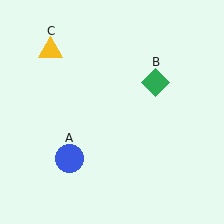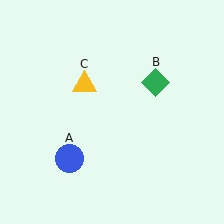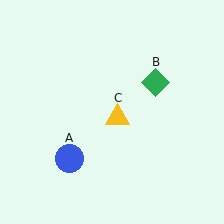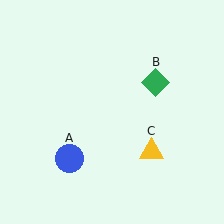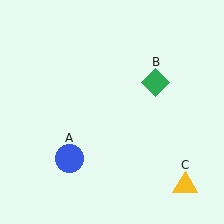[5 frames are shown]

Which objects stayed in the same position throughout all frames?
Blue circle (object A) and green diamond (object B) remained stationary.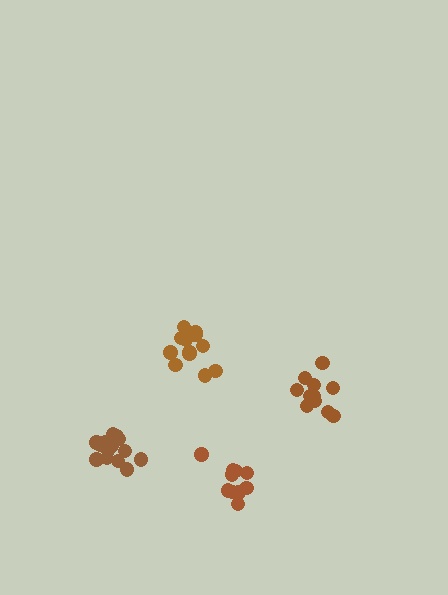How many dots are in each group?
Group 1: 15 dots, Group 2: 11 dots, Group 3: 10 dots, Group 4: 12 dots (48 total).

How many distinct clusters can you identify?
There are 4 distinct clusters.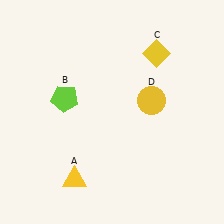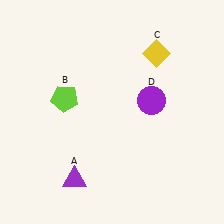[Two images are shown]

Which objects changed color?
A changed from yellow to purple. D changed from yellow to purple.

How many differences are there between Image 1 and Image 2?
There are 2 differences between the two images.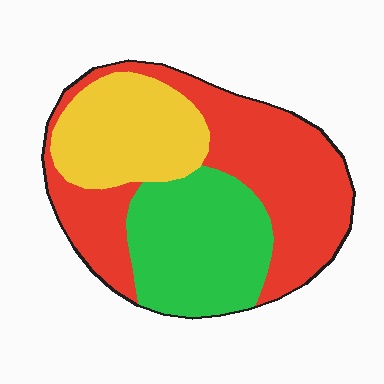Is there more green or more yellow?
Green.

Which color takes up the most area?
Red, at roughly 45%.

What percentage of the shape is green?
Green takes up about one third (1/3) of the shape.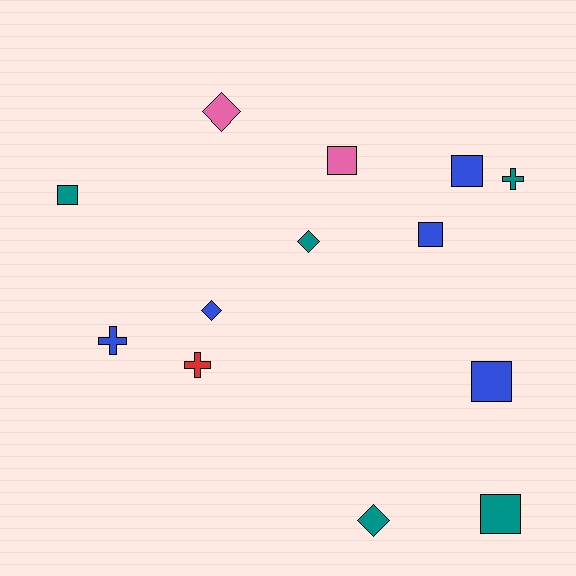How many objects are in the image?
There are 13 objects.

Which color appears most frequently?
Blue, with 5 objects.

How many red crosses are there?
There is 1 red cross.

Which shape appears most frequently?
Square, with 6 objects.